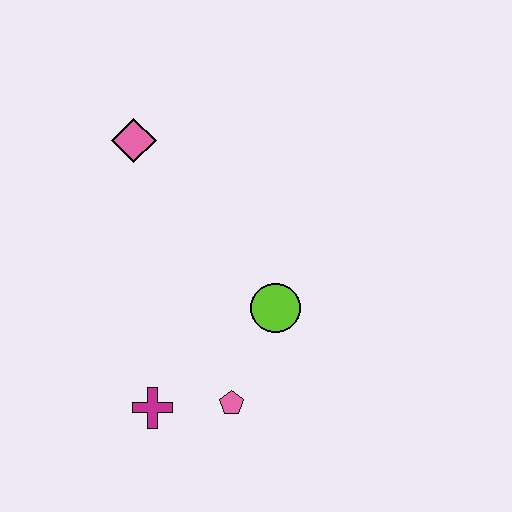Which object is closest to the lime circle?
The pink pentagon is closest to the lime circle.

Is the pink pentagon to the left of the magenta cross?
No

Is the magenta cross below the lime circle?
Yes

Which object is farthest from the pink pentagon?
The pink diamond is farthest from the pink pentagon.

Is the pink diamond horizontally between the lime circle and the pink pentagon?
No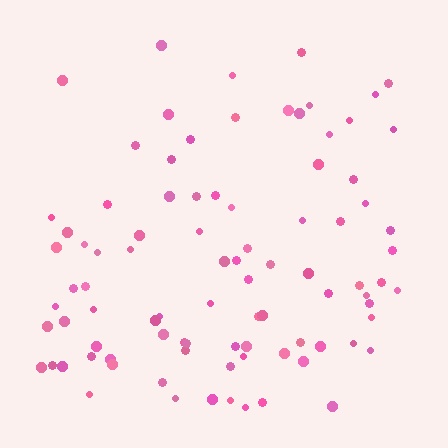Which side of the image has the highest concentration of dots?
The bottom.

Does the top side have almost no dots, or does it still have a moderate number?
Still a moderate number, just noticeably fewer than the bottom.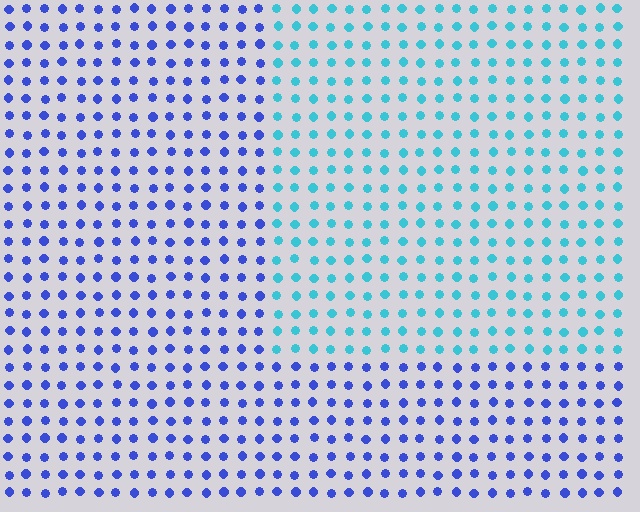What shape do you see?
I see a rectangle.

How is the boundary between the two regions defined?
The boundary is defined purely by a slight shift in hue (about 47 degrees). Spacing, size, and orientation are identical on both sides.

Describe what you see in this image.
The image is filled with small blue elements in a uniform arrangement. A rectangle-shaped region is visible where the elements are tinted to a slightly different hue, forming a subtle color boundary.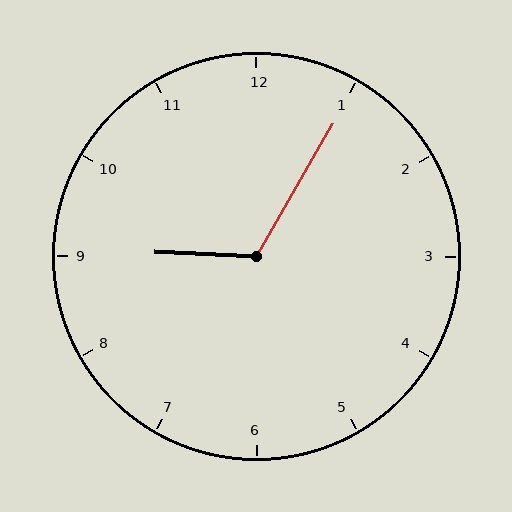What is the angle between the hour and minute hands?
Approximately 118 degrees.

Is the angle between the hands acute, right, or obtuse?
It is obtuse.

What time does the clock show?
9:05.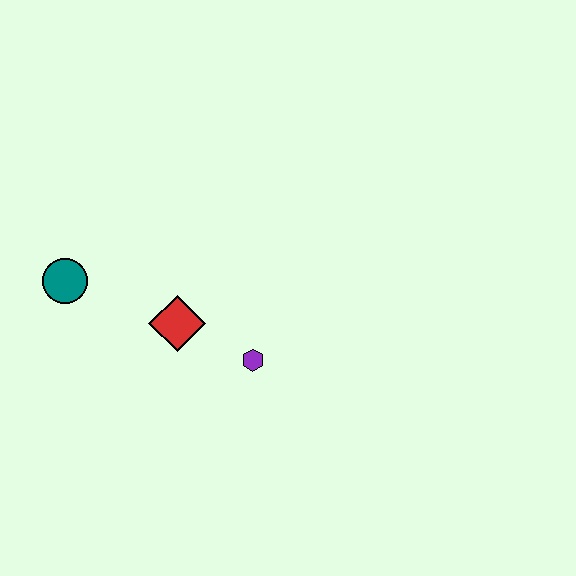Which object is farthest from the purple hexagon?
The teal circle is farthest from the purple hexagon.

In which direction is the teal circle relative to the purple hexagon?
The teal circle is to the left of the purple hexagon.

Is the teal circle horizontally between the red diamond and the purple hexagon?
No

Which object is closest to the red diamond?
The purple hexagon is closest to the red diamond.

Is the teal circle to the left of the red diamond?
Yes